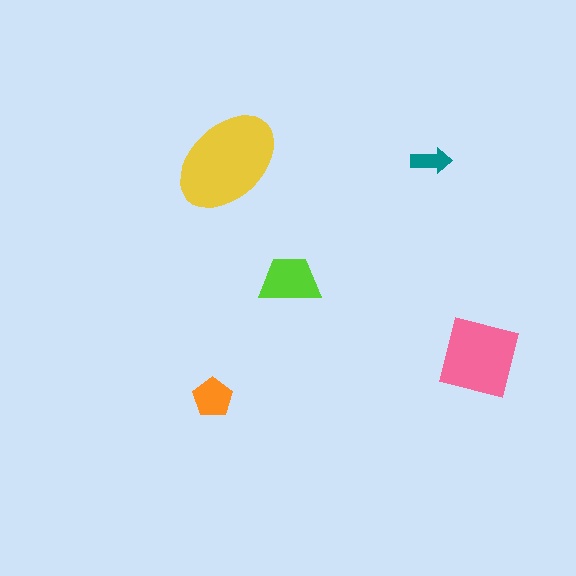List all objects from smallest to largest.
The teal arrow, the orange pentagon, the lime trapezoid, the pink square, the yellow ellipse.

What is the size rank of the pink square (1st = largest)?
2nd.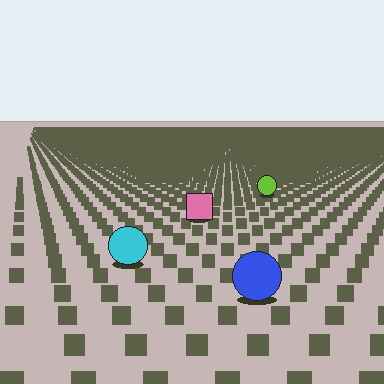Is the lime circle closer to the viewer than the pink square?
No. The pink square is closer — you can tell from the texture gradient: the ground texture is coarser near it.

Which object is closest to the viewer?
The blue circle is closest. The texture marks near it are larger and more spread out.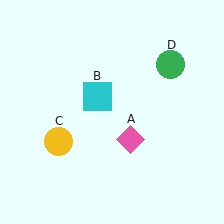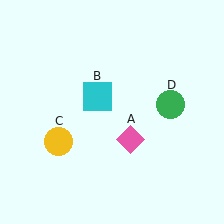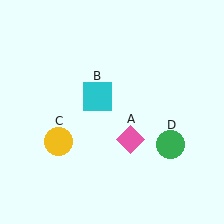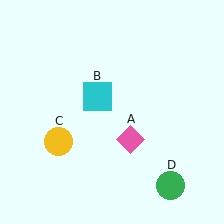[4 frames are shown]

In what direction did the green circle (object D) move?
The green circle (object D) moved down.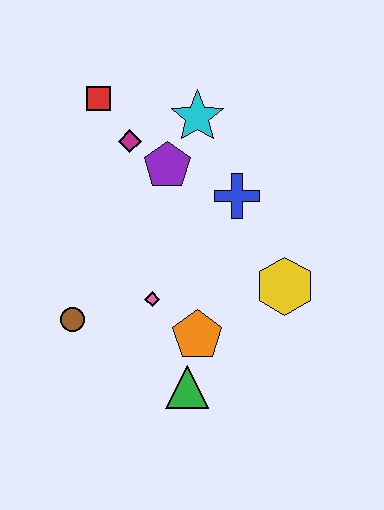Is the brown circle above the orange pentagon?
Yes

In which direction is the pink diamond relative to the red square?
The pink diamond is below the red square.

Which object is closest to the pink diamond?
The orange pentagon is closest to the pink diamond.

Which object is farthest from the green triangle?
The red square is farthest from the green triangle.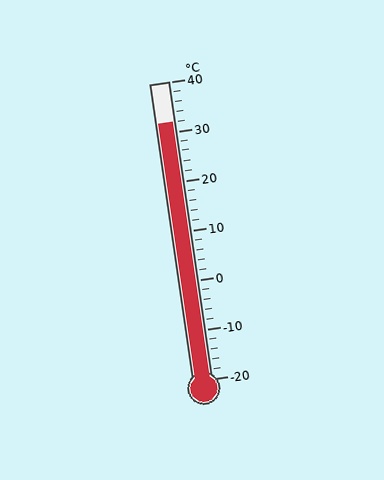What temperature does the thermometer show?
The thermometer shows approximately 32°C.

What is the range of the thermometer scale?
The thermometer scale ranges from -20°C to 40°C.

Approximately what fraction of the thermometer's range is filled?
The thermometer is filled to approximately 85% of its range.